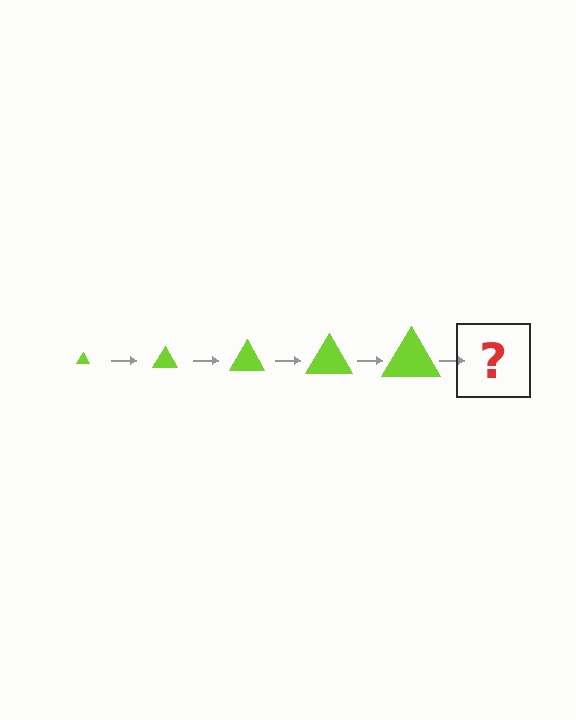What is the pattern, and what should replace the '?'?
The pattern is that the triangle gets progressively larger each step. The '?' should be a lime triangle, larger than the previous one.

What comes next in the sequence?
The next element should be a lime triangle, larger than the previous one.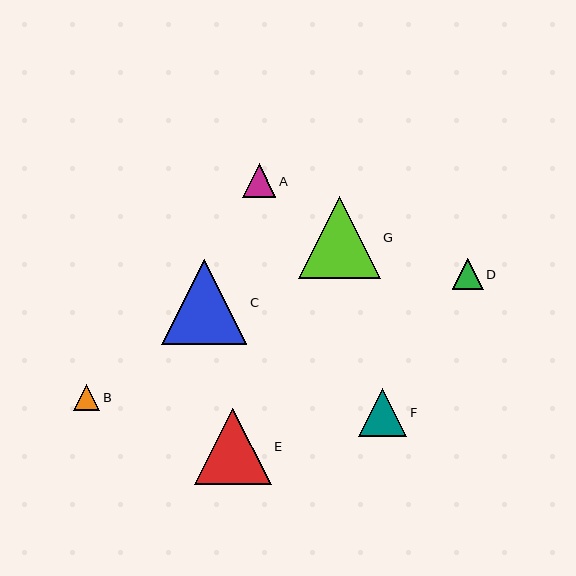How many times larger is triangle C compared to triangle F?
Triangle C is approximately 1.8 times the size of triangle F.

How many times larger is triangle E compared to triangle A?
Triangle E is approximately 2.3 times the size of triangle A.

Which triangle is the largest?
Triangle C is the largest with a size of approximately 85 pixels.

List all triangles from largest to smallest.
From largest to smallest: C, G, E, F, A, D, B.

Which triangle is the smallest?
Triangle B is the smallest with a size of approximately 26 pixels.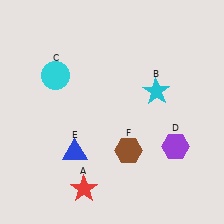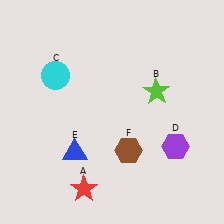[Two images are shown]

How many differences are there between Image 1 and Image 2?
There is 1 difference between the two images.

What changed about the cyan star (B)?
In Image 1, B is cyan. In Image 2, it changed to lime.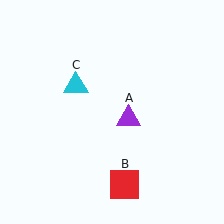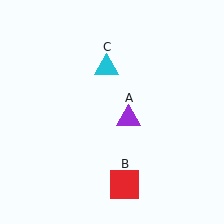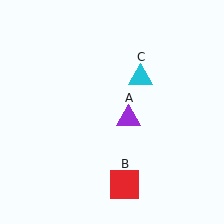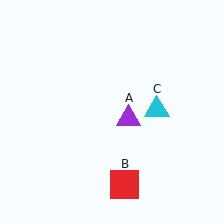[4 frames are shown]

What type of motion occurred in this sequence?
The cyan triangle (object C) rotated clockwise around the center of the scene.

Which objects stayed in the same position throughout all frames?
Purple triangle (object A) and red square (object B) remained stationary.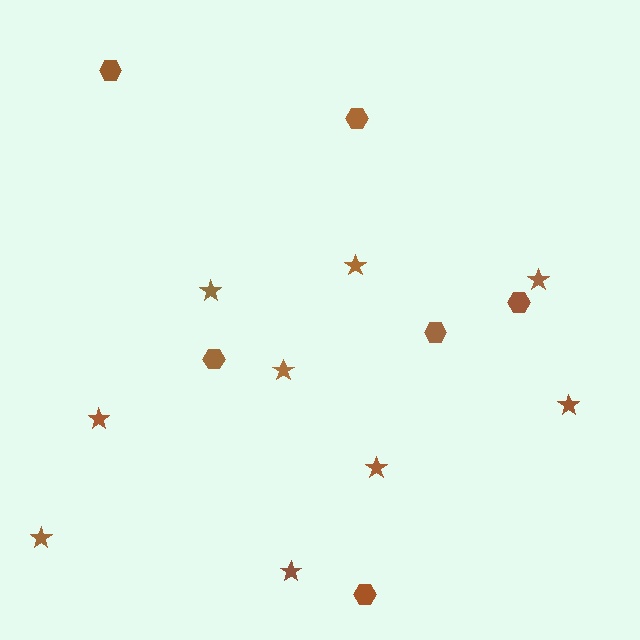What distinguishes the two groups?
There are 2 groups: one group of hexagons (6) and one group of stars (9).